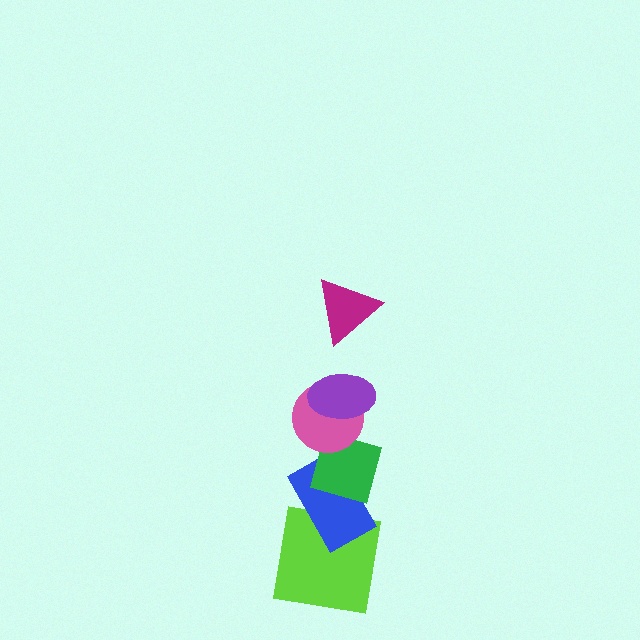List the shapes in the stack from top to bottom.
From top to bottom: the magenta triangle, the purple ellipse, the pink circle, the green diamond, the blue rectangle, the lime square.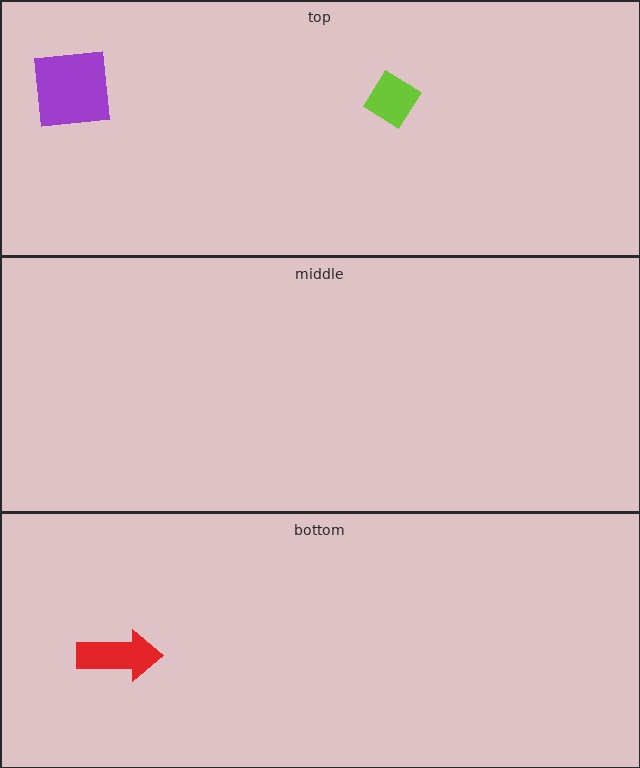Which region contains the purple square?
The top region.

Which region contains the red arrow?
The bottom region.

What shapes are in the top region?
The purple square, the lime diamond.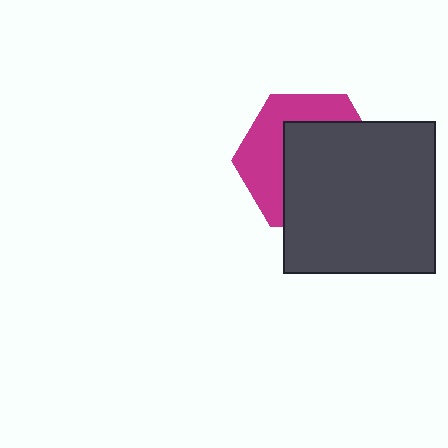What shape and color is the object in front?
The object in front is a dark gray square.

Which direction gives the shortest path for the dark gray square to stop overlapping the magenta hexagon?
Moving toward the lower-right gives the shortest separation.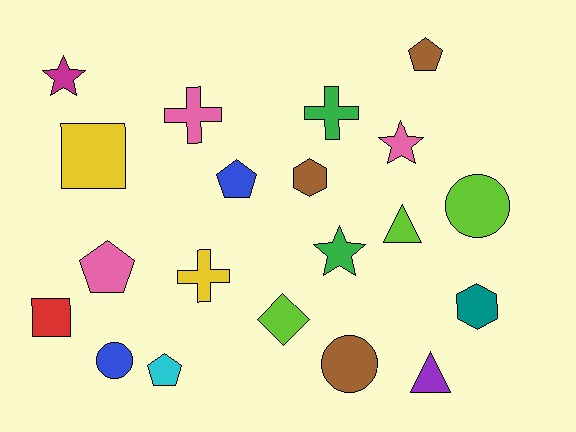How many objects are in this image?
There are 20 objects.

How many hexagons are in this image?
There are 2 hexagons.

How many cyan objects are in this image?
There is 1 cyan object.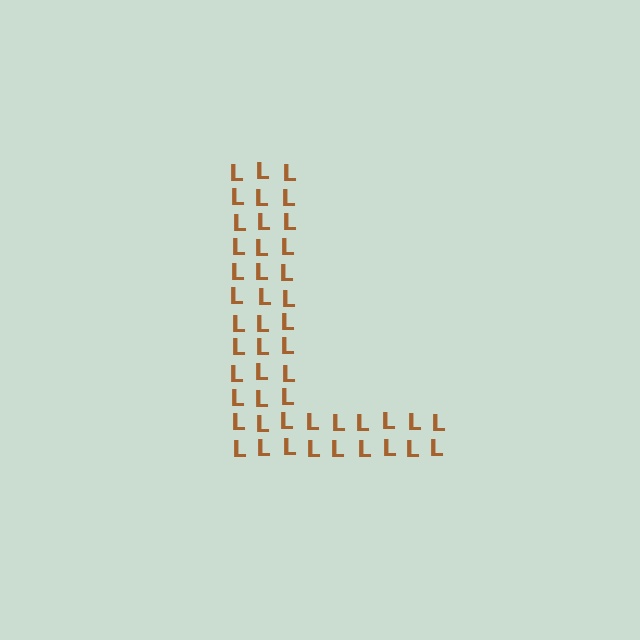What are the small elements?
The small elements are letter L's.